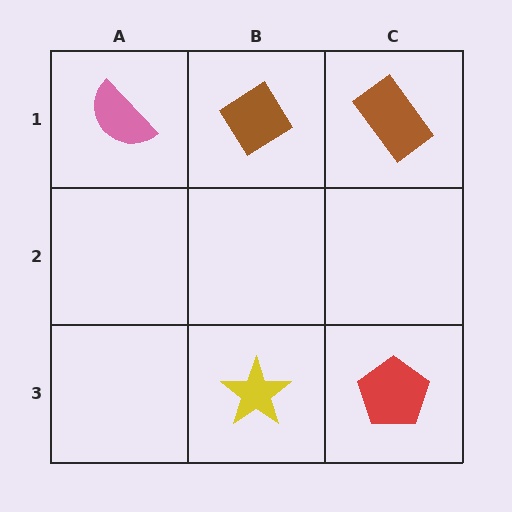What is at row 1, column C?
A brown rectangle.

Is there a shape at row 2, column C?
No, that cell is empty.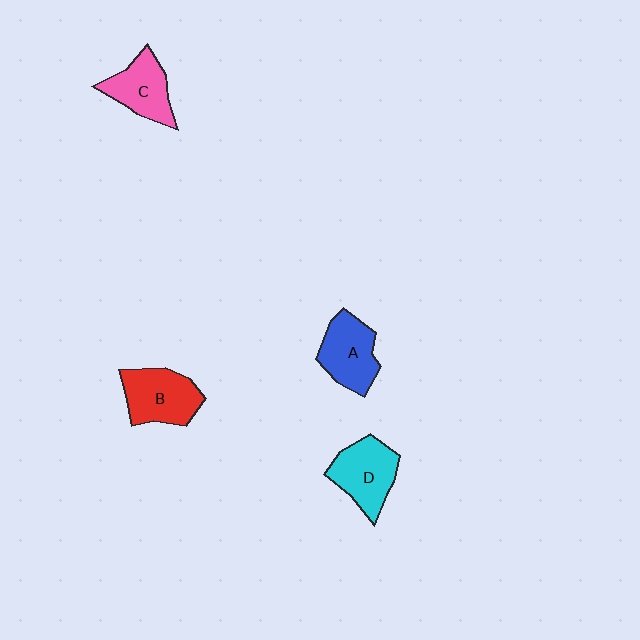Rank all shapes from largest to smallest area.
From largest to smallest: B (red), D (cyan), A (blue), C (pink).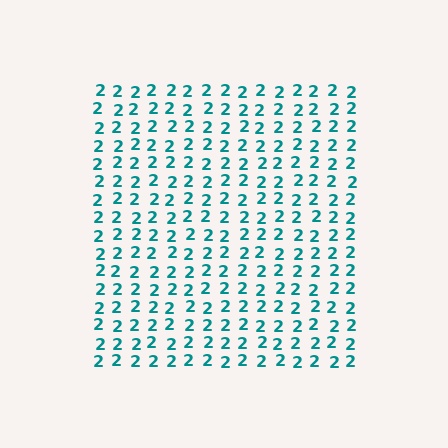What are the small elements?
The small elements are digit 2's.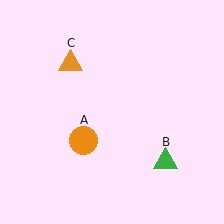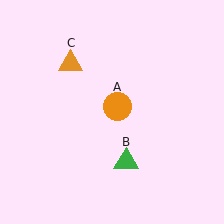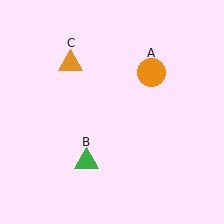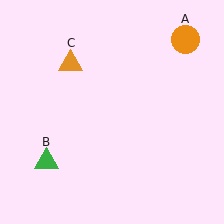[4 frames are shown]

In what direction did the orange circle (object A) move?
The orange circle (object A) moved up and to the right.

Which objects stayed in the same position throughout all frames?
Orange triangle (object C) remained stationary.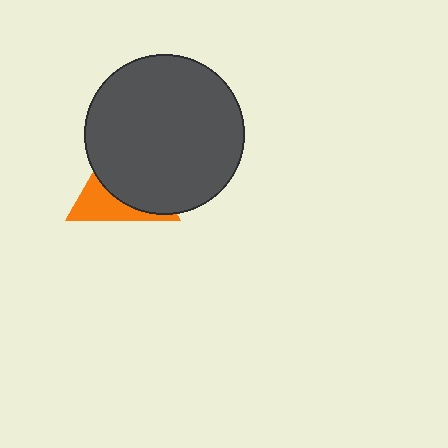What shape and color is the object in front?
The object in front is a dark gray circle.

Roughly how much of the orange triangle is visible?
A small part of it is visible (roughly 37%).